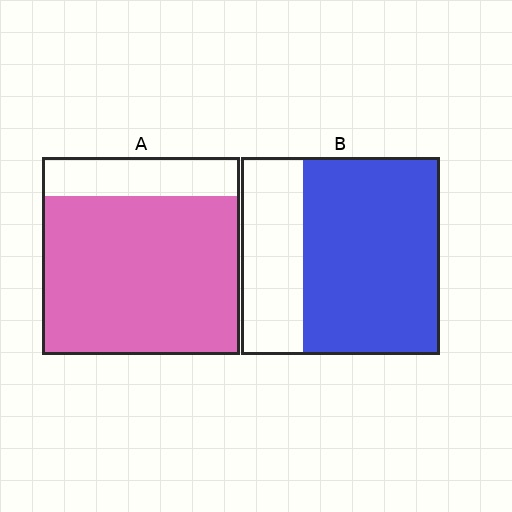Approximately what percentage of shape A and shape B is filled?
A is approximately 80% and B is approximately 70%.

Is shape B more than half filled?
Yes.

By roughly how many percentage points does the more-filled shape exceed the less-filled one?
By roughly 10 percentage points (A over B).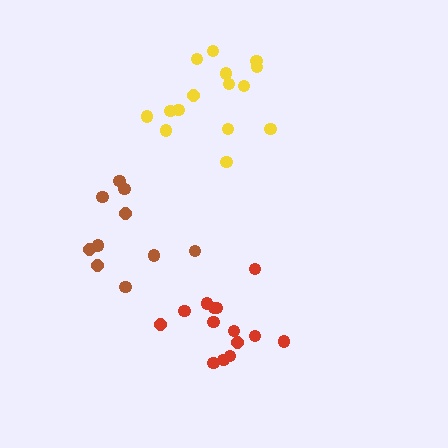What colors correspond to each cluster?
The clusters are colored: red, brown, yellow.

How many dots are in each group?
Group 1: 14 dots, Group 2: 10 dots, Group 3: 15 dots (39 total).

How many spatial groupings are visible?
There are 3 spatial groupings.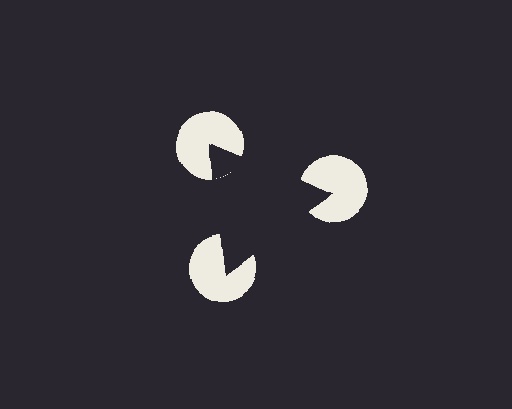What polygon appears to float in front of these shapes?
An illusory triangle — its edges are inferred from the aligned wedge cuts in the pac-man discs, not physically drawn.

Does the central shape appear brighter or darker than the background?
It typically appears slightly darker than the background, even though no actual brightness change is drawn.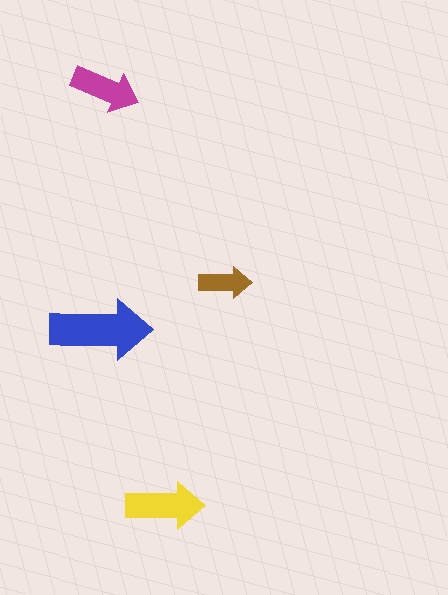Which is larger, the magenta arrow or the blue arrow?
The blue one.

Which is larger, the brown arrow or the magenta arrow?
The magenta one.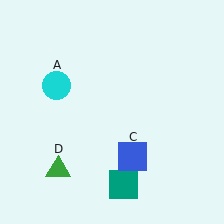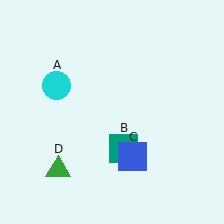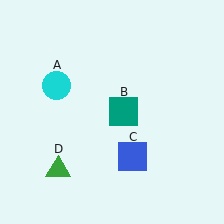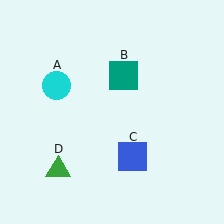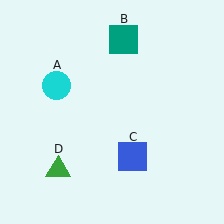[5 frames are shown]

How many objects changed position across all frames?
1 object changed position: teal square (object B).